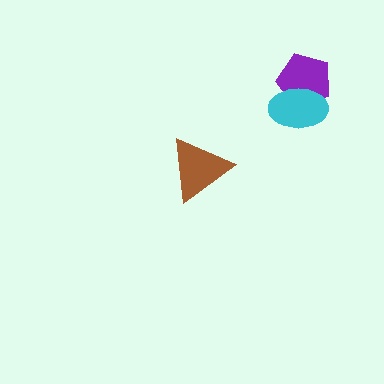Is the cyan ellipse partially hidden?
No, no other shape covers it.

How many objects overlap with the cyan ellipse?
1 object overlaps with the cyan ellipse.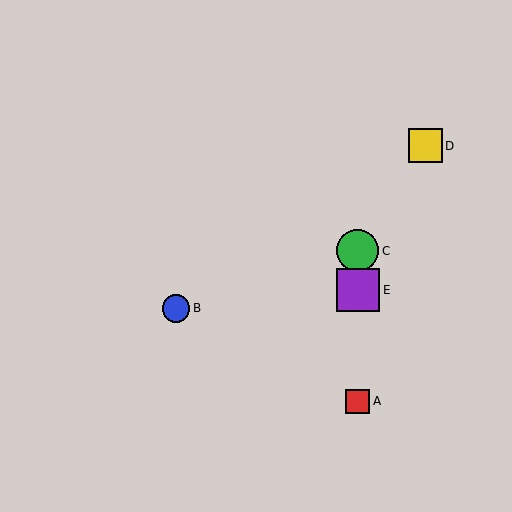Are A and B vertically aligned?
No, A is at x≈358 and B is at x≈176.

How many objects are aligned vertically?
3 objects (A, C, E) are aligned vertically.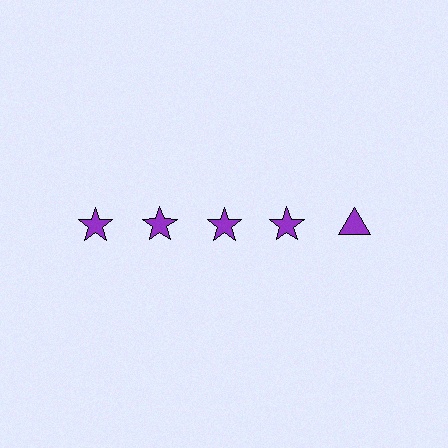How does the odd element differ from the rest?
It has a different shape: triangle instead of star.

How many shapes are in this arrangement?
There are 5 shapes arranged in a grid pattern.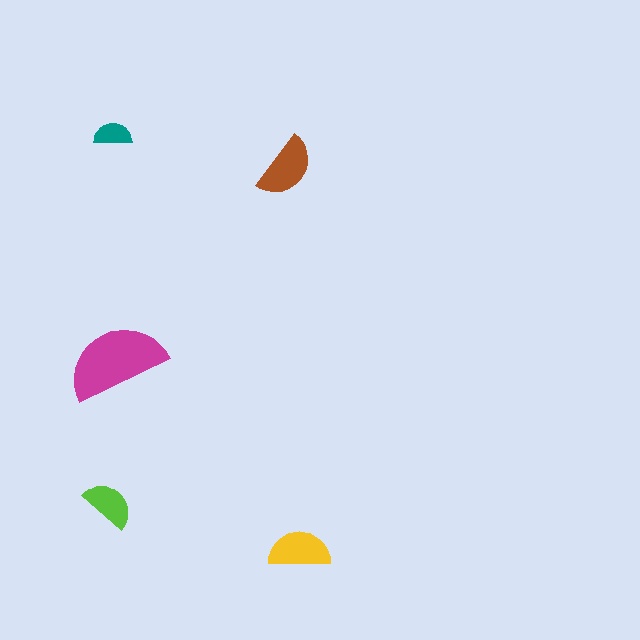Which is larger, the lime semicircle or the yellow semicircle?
The yellow one.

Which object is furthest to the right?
The yellow semicircle is rightmost.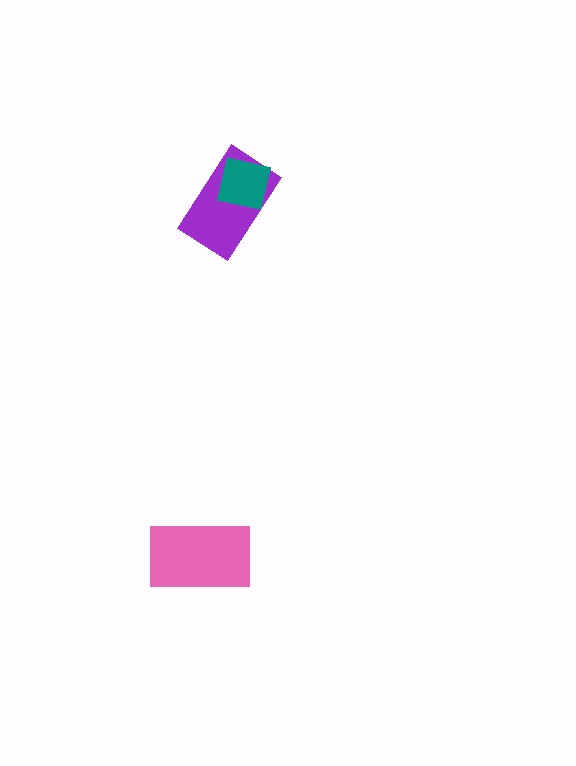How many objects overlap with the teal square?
1 object overlaps with the teal square.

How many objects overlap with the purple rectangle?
1 object overlaps with the purple rectangle.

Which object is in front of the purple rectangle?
The teal square is in front of the purple rectangle.